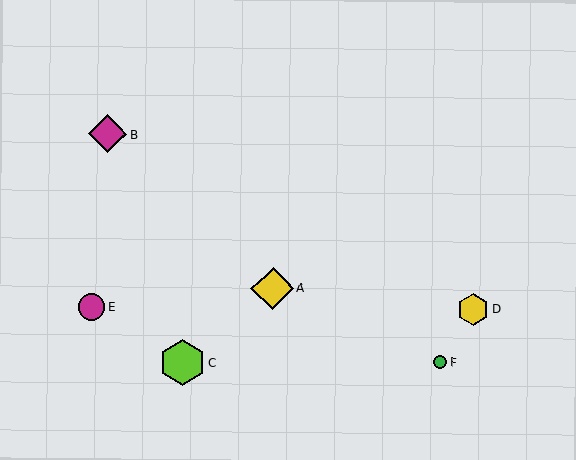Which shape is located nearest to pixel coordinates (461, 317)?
The yellow hexagon (labeled D) at (474, 309) is nearest to that location.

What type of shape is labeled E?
Shape E is a magenta circle.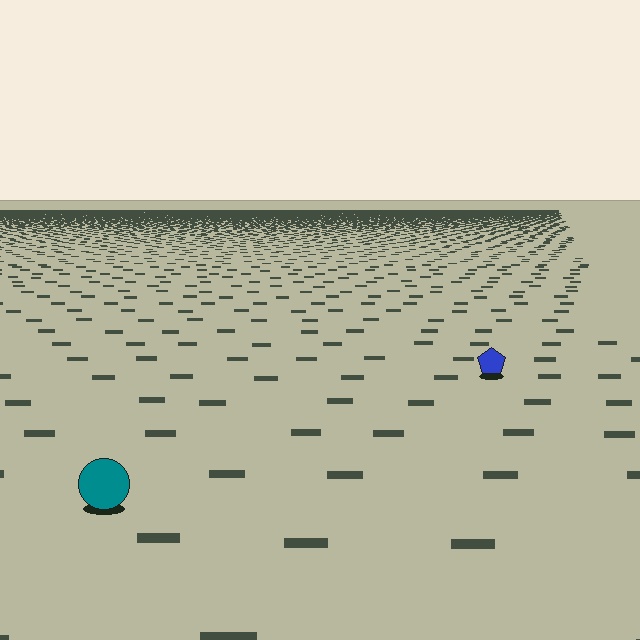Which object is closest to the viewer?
The teal circle is closest. The texture marks near it are larger and more spread out.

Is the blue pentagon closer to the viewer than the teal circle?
No. The teal circle is closer — you can tell from the texture gradient: the ground texture is coarser near it.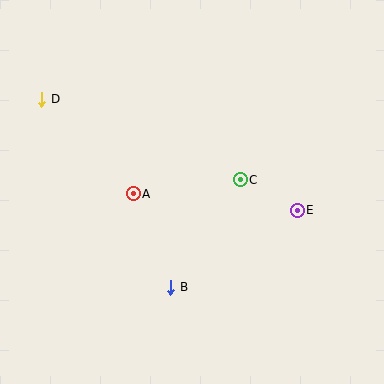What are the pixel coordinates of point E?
Point E is at (297, 210).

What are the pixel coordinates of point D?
Point D is at (42, 99).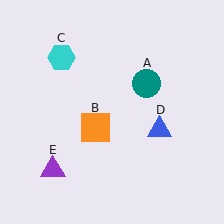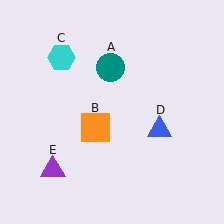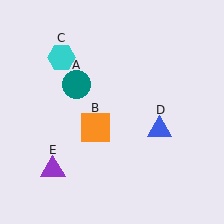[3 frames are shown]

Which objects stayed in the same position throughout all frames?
Orange square (object B) and cyan hexagon (object C) and blue triangle (object D) and purple triangle (object E) remained stationary.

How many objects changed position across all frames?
1 object changed position: teal circle (object A).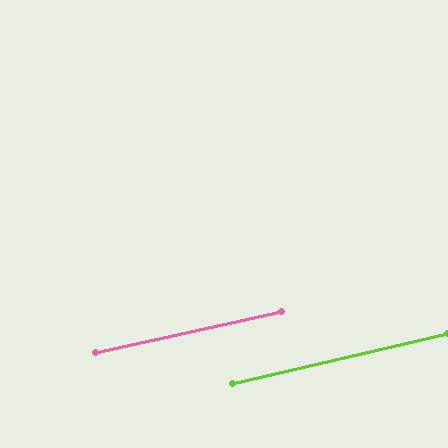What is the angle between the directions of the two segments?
Approximately 0 degrees.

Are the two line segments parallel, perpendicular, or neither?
Parallel — their directions differ by only 0.5°.